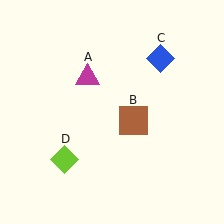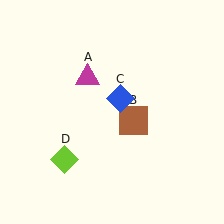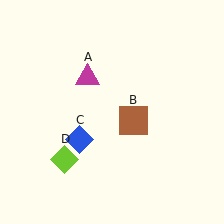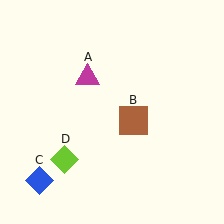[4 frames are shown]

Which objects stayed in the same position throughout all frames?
Magenta triangle (object A) and brown square (object B) and lime diamond (object D) remained stationary.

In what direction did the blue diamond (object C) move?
The blue diamond (object C) moved down and to the left.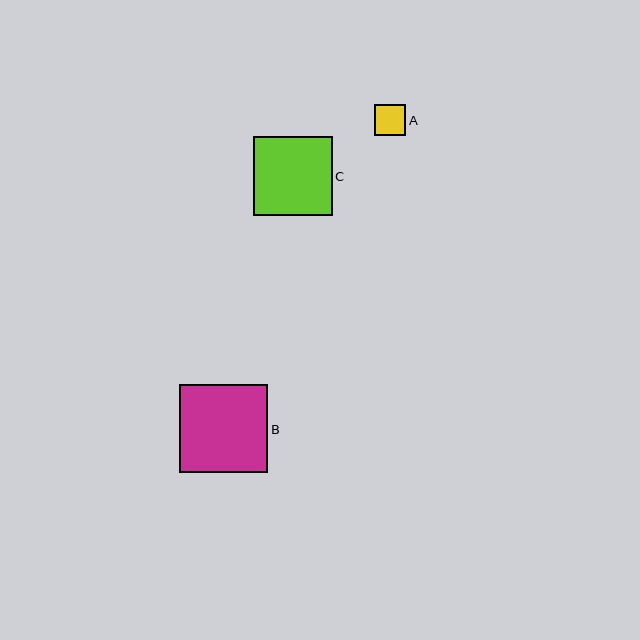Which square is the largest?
Square B is the largest with a size of approximately 89 pixels.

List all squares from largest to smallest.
From largest to smallest: B, C, A.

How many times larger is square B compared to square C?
Square B is approximately 1.1 times the size of square C.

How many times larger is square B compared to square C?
Square B is approximately 1.1 times the size of square C.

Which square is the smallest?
Square A is the smallest with a size of approximately 32 pixels.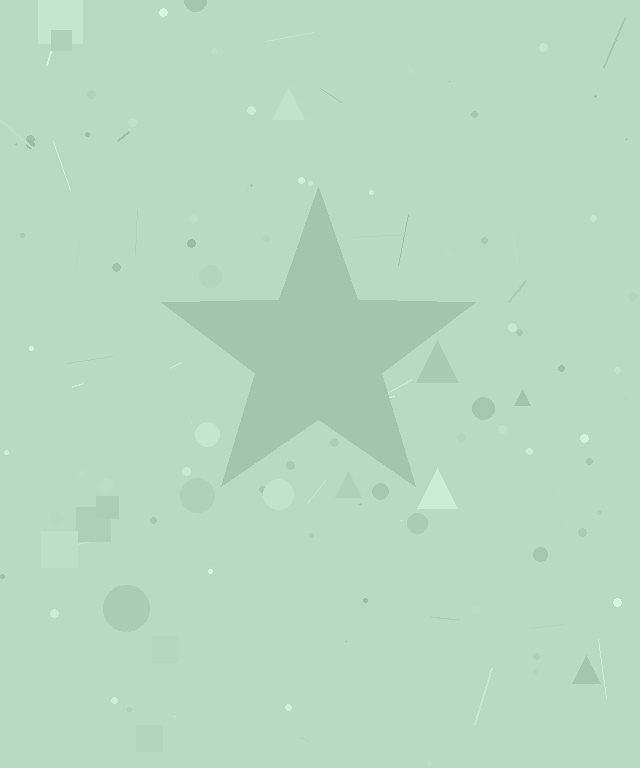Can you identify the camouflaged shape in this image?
The camouflaged shape is a star.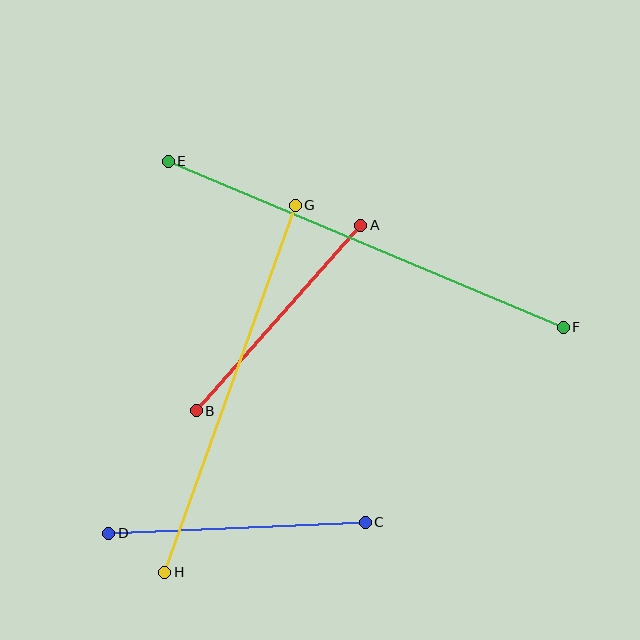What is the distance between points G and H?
The distance is approximately 389 pixels.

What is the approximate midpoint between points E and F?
The midpoint is at approximately (366, 244) pixels.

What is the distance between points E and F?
The distance is approximately 428 pixels.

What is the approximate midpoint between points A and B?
The midpoint is at approximately (278, 318) pixels.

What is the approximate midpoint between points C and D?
The midpoint is at approximately (237, 528) pixels.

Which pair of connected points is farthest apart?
Points E and F are farthest apart.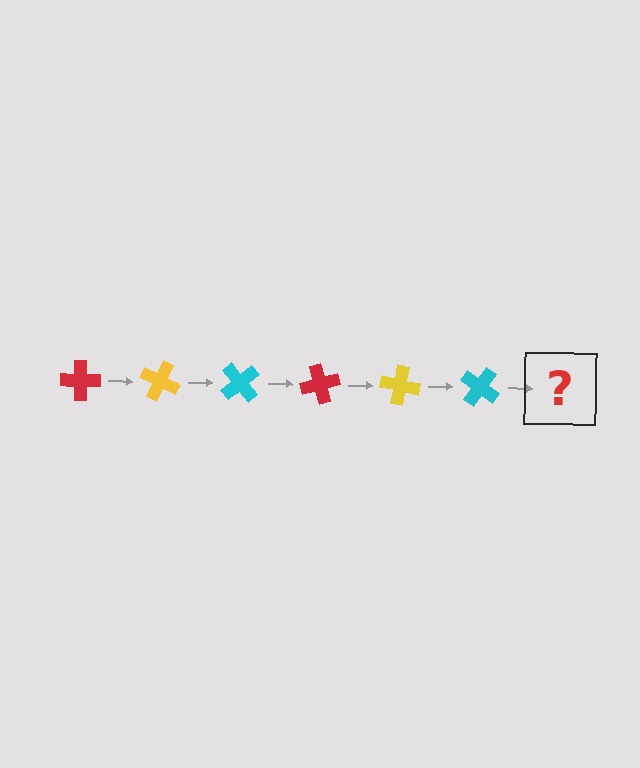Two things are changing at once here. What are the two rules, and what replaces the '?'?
The two rules are that it rotates 25 degrees each step and the color cycles through red, yellow, and cyan. The '?' should be a red cross, rotated 150 degrees from the start.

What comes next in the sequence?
The next element should be a red cross, rotated 150 degrees from the start.